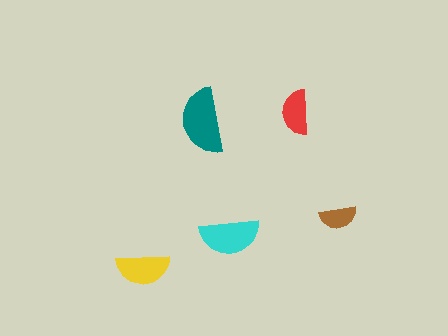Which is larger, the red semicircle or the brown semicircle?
The red one.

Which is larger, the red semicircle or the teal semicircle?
The teal one.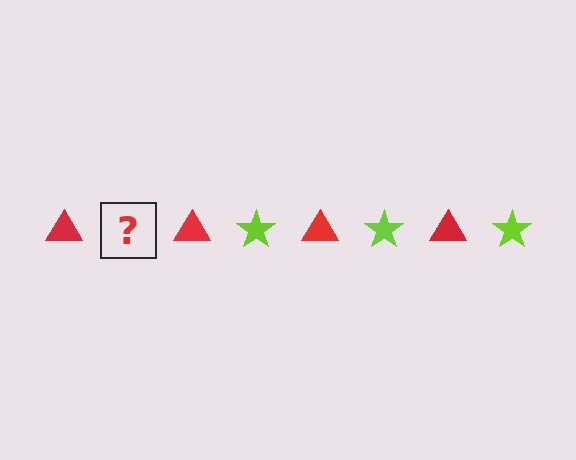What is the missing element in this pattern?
The missing element is a lime star.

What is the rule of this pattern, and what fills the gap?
The rule is that the pattern alternates between red triangle and lime star. The gap should be filled with a lime star.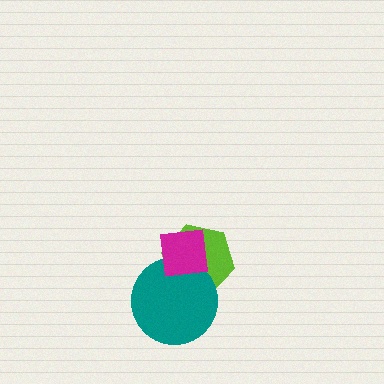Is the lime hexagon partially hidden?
Yes, it is partially covered by another shape.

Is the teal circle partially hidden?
Yes, it is partially covered by another shape.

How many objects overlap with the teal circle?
2 objects overlap with the teal circle.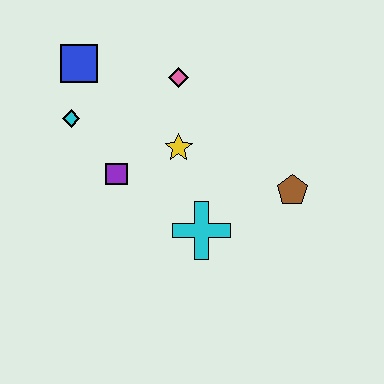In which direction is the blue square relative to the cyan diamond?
The blue square is above the cyan diamond.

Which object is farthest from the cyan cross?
The blue square is farthest from the cyan cross.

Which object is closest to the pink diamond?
The yellow star is closest to the pink diamond.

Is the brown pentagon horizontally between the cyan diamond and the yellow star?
No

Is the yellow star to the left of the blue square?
No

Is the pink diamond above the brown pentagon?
Yes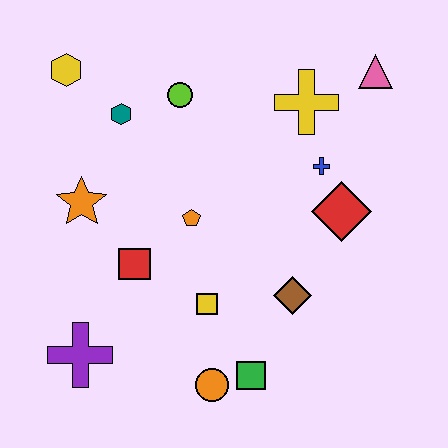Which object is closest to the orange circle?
The green square is closest to the orange circle.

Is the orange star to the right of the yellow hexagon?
Yes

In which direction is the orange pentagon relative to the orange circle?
The orange pentagon is above the orange circle.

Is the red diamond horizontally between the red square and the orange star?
No